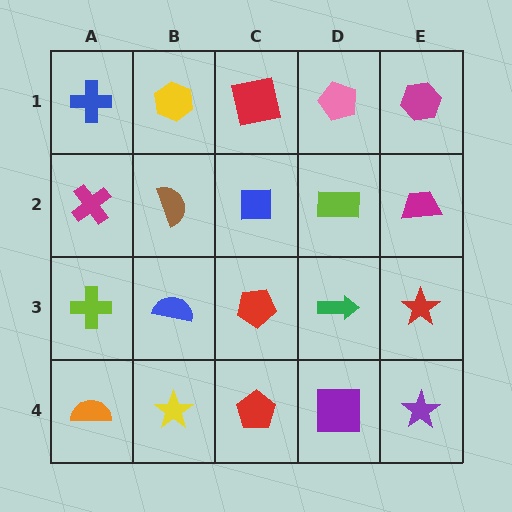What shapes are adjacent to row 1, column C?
A blue square (row 2, column C), a yellow hexagon (row 1, column B), a pink pentagon (row 1, column D).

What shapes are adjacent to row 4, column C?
A red pentagon (row 3, column C), a yellow star (row 4, column B), a purple square (row 4, column D).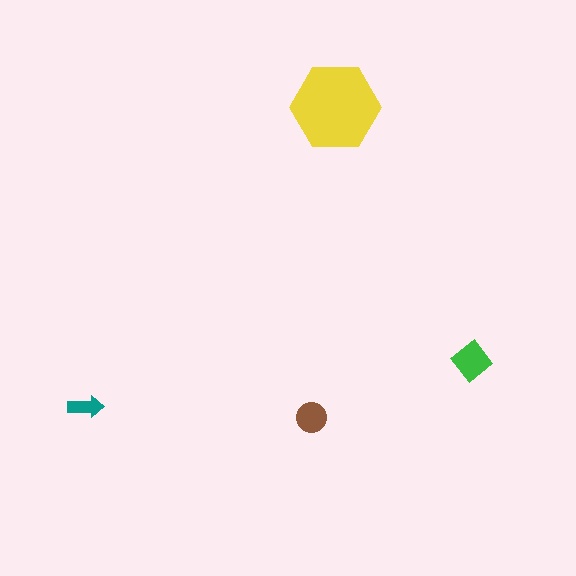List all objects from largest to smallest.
The yellow hexagon, the green diamond, the brown circle, the teal arrow.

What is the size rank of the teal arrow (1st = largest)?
4th.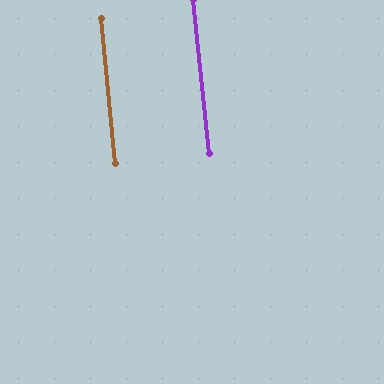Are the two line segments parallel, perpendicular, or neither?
Parallel — their directions differ by only 1.1°.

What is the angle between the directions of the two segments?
Approximately 1 degree.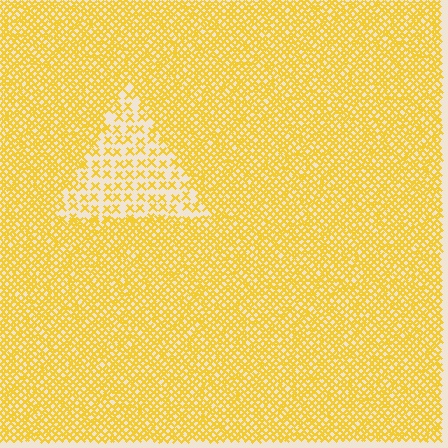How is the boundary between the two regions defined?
The boundary is defined by a change in element density (approximately 2.6x ratio). All elements are the same color, size, and shape.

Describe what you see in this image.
The image contains small yellow elements arranged at two different densities. A triangle-shaped region is visible where the elements are less densely packed than the surrounding area.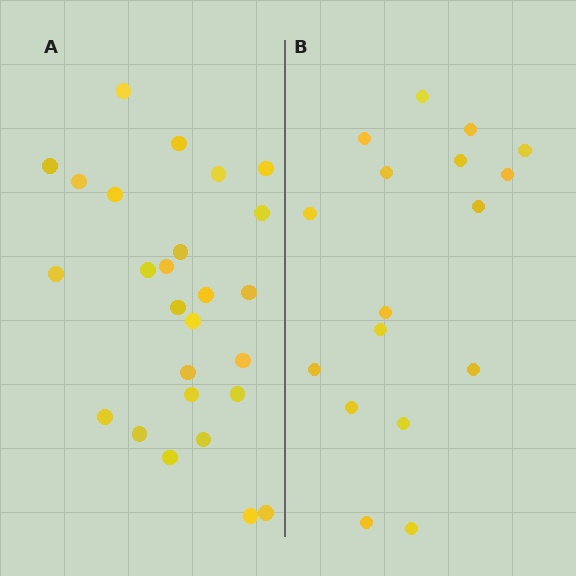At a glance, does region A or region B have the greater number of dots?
Region A (the left region) has more dots.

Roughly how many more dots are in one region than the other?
Region A has roughly 8 or so more dots than region B.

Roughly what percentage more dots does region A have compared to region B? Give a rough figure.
About 55% more.